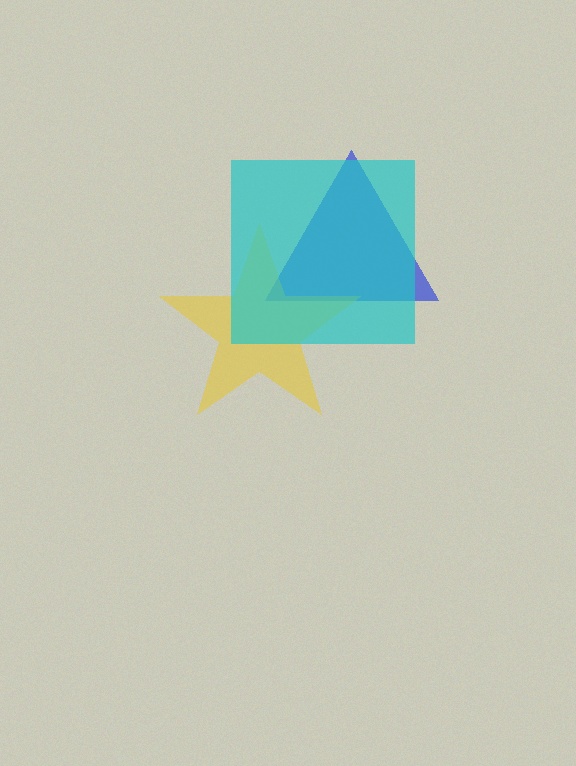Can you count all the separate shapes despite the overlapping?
Yes, there are 3 separate shapes.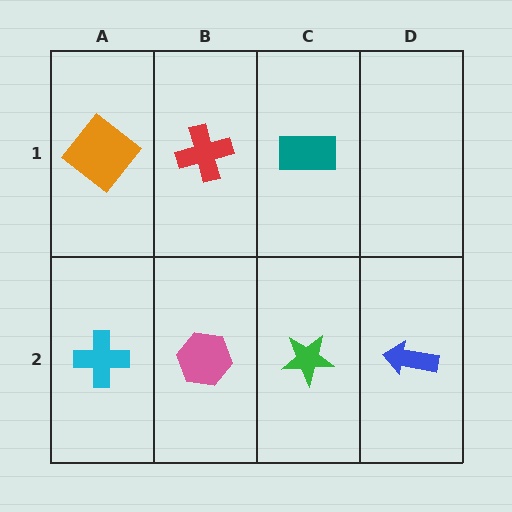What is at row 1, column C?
A teal rectangle.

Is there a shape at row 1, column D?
No, that cell is empty.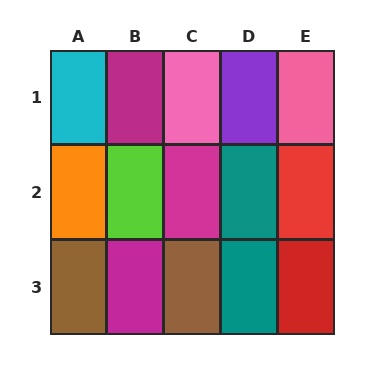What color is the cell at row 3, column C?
Brown.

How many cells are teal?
2 cells are teal.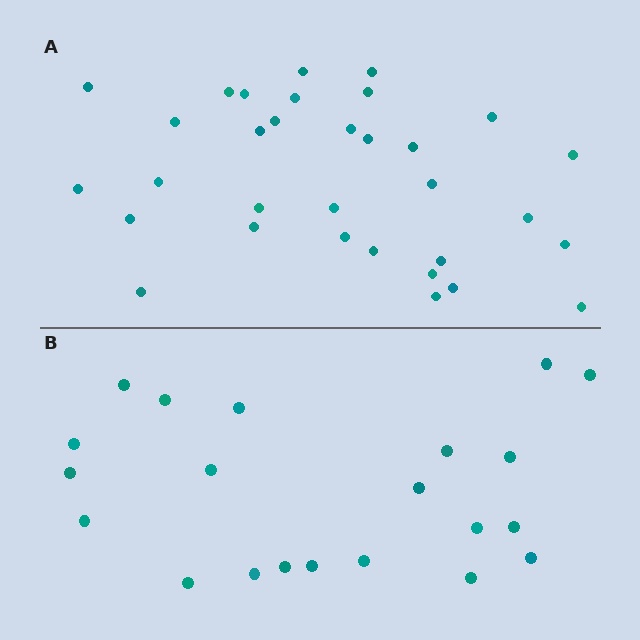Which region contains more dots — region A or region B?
Region A (the top region) has more dots.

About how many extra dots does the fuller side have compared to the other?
Region A has roughly 12 or so more dots than region B.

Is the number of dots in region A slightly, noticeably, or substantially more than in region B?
Region A has substantially more. The ratio is roughly 1.5 to 1.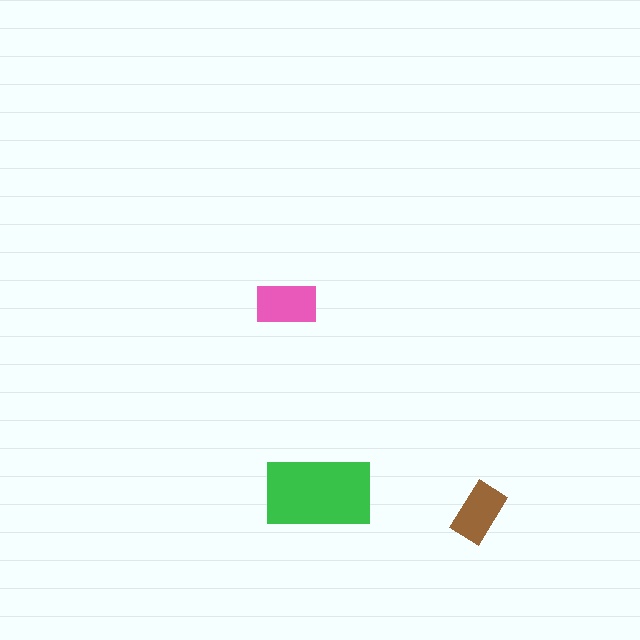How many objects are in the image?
There are 3 objects in the image.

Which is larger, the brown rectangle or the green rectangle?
The green one.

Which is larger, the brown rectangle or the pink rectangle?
The pink one.